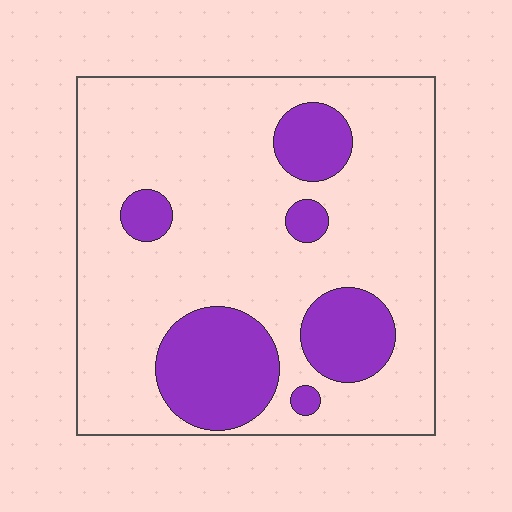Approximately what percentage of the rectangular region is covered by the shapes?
Approximately 20%.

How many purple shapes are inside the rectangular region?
6.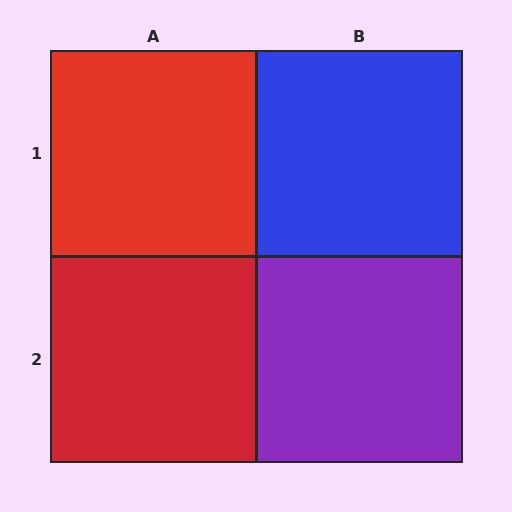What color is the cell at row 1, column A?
Red.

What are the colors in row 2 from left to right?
Red, purple.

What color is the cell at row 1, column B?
Blue.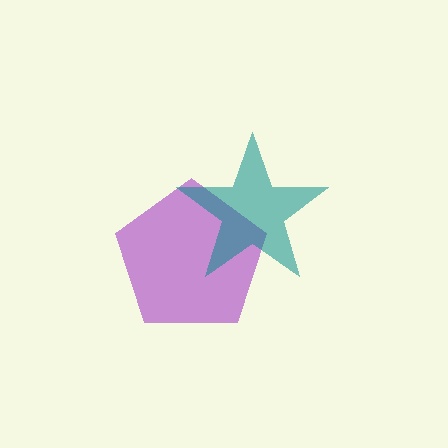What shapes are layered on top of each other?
The layered shapes are: a purple pentagon, a teal star.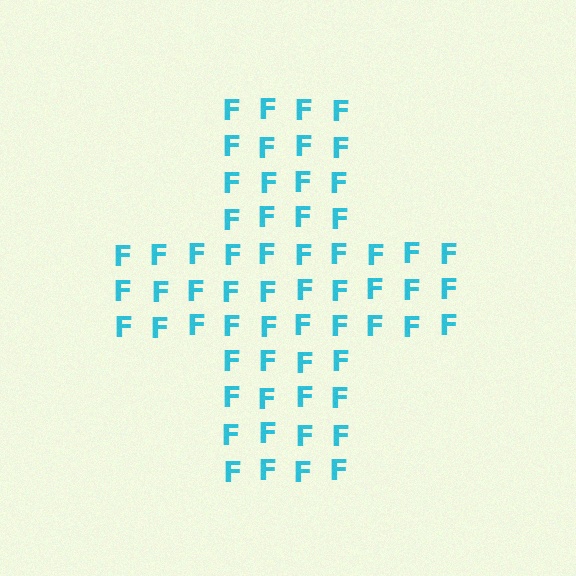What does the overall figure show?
The overall figure shows a cross.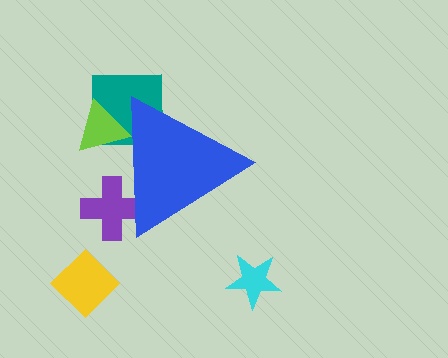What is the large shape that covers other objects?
A blue triangle.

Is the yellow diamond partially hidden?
No, the yellow diamond is fully visible.